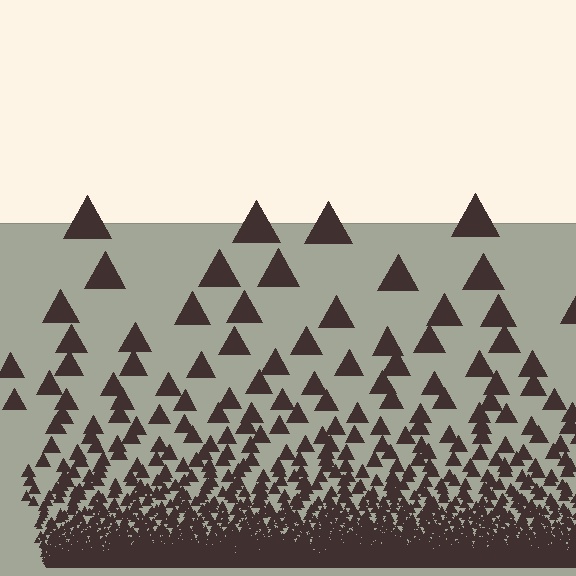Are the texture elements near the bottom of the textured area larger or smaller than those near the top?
Smaller. The gradient is inverted — elements near the bottom are smaller and denser.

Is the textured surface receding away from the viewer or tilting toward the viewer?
The surface appears to tilt toward the viewer. Texture elements get larger and sparser toward the top.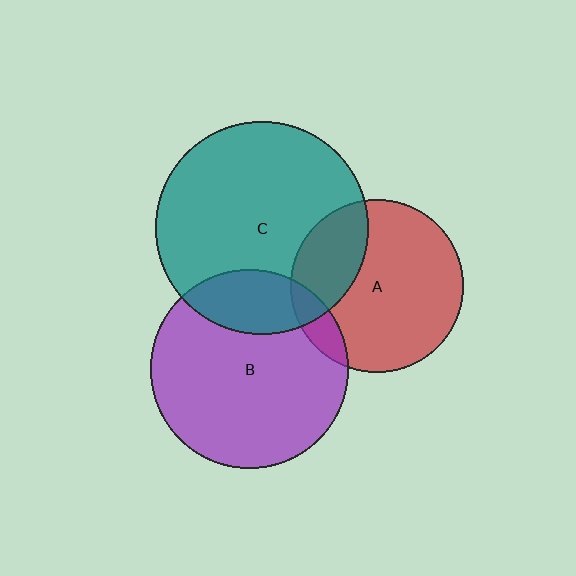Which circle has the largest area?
Circle C (teal).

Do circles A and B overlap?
Yes.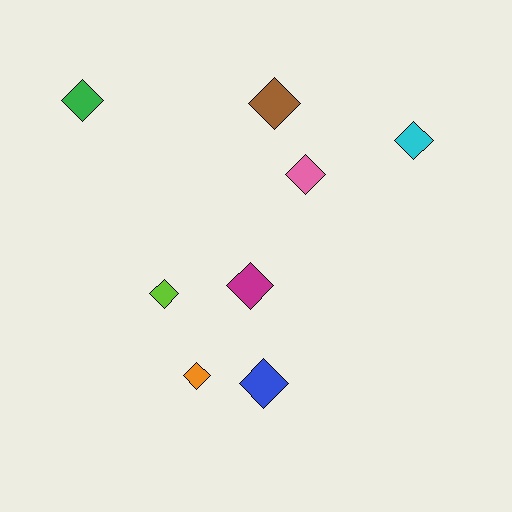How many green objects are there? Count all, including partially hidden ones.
There is 1 green object.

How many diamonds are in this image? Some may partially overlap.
There are 8 diamonds.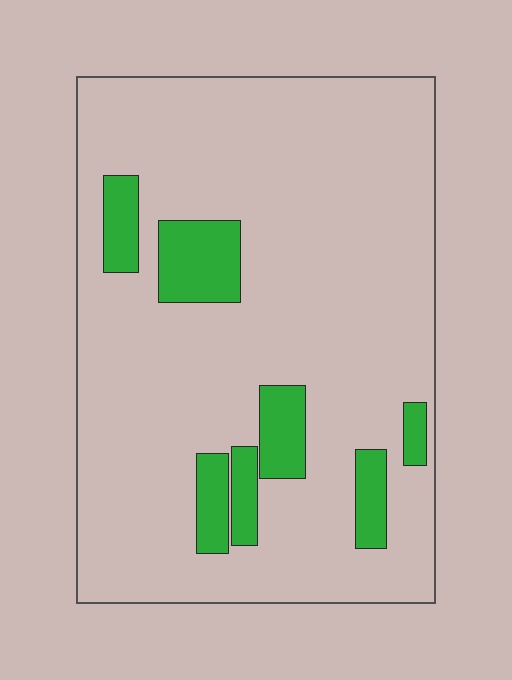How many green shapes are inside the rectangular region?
7.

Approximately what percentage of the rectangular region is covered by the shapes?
Approximately 15%.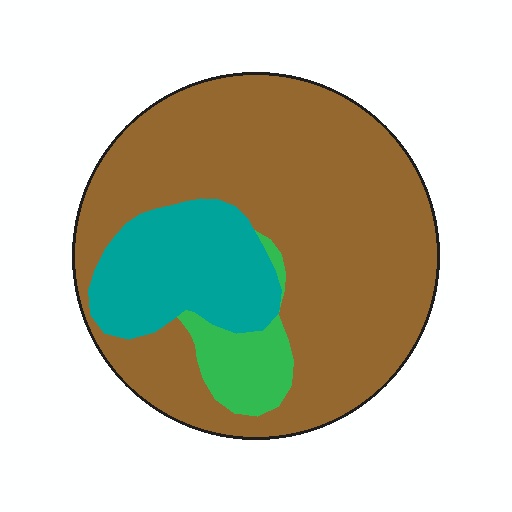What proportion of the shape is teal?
Teal takes up about one fifth (1/5) of the shape.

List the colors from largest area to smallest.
From largest to smallest: brown, teal, green.